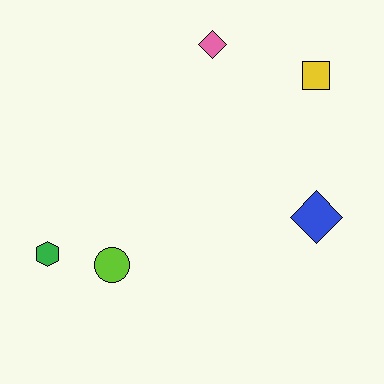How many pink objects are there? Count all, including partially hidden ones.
There is 1 pink object.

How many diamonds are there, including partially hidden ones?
There are 2 diamonds.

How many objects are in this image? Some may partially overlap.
There are 5 objects.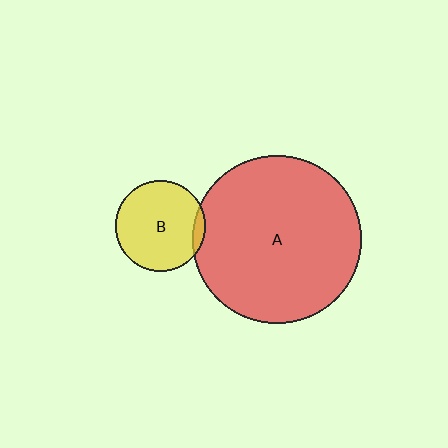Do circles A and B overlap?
Yes.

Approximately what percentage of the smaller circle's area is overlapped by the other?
Approximately 5%.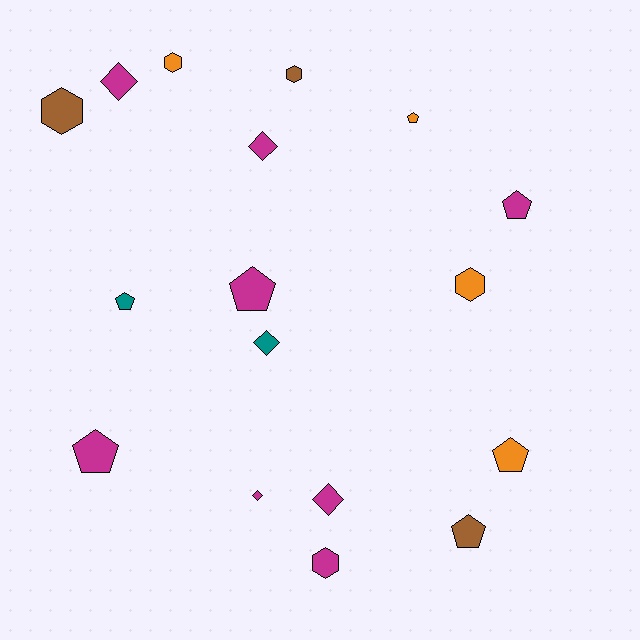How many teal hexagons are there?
There are no teal hexagons.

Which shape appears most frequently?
Pentagon, with 7 objects.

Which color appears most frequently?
Magenta, with 8 objects.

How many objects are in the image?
There are 17 objects.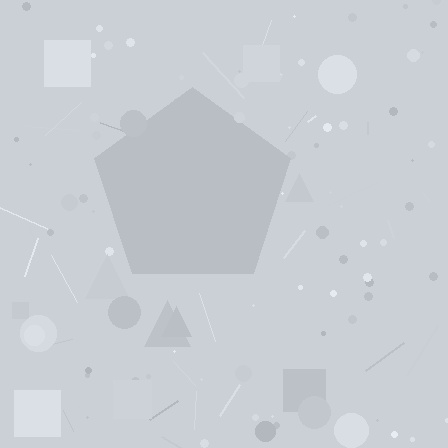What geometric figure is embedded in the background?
A pentagon is embedded in the background.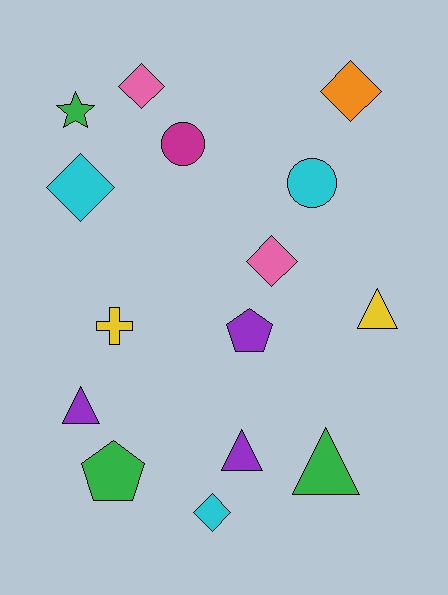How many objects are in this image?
There are 15 objects.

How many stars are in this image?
There is 1 star.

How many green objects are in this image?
There are 3 green objects.